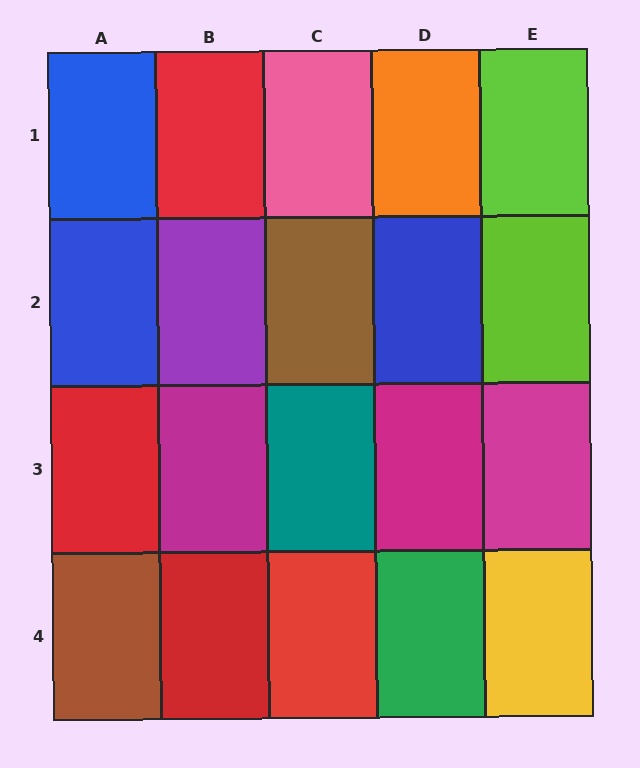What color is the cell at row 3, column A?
Red.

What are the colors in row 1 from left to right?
Blue, red, pink, orange, lime.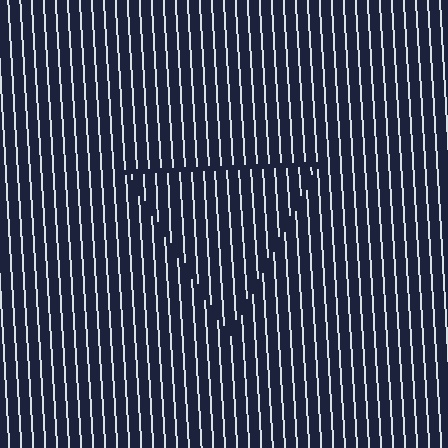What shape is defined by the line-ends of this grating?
An illusory triangle. The interior of the shape contains the same grating, shifted by half a period — the contour is defined by the phase discontinuity where line-ends from the inner and outer gratings abut.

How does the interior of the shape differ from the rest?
The interior of the shape contains the same grating, shifted by half a period — the contour is defined by the phase discontinuity where line-ends from the inner and outer gratings abut.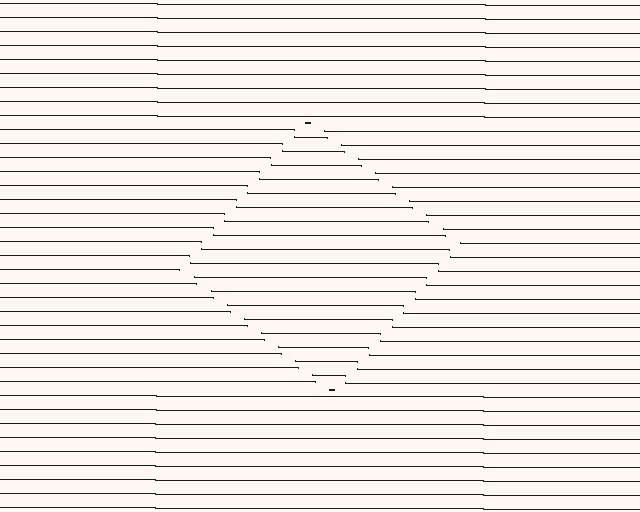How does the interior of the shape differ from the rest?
The interior of the shape contains the same grating, shifted by half a period — the contour is defined by the phase discontinuity where line-ends from the inner and outer gratings abut.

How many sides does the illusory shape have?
4 sides — the line-ends trace a square.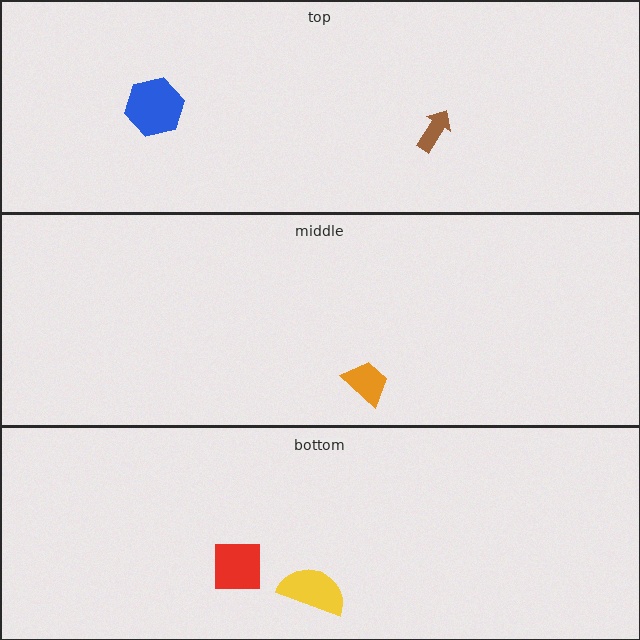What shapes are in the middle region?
The orange trapezoid.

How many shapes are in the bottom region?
2.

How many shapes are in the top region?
2.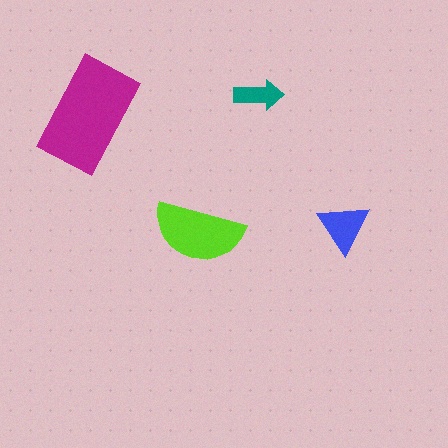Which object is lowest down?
The lime semicircle is bottommost.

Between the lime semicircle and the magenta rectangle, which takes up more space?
The magenta rectangle.